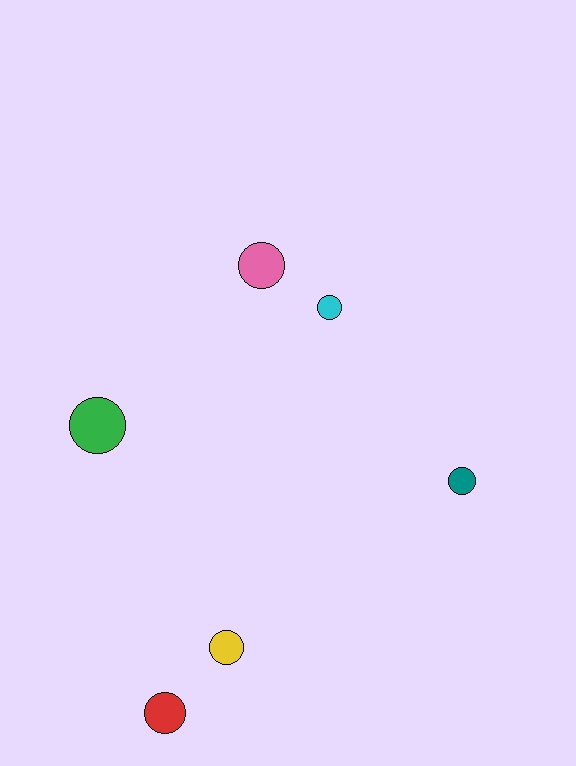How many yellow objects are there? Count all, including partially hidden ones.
There is 1 yellow object.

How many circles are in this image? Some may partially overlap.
There are 6 circles.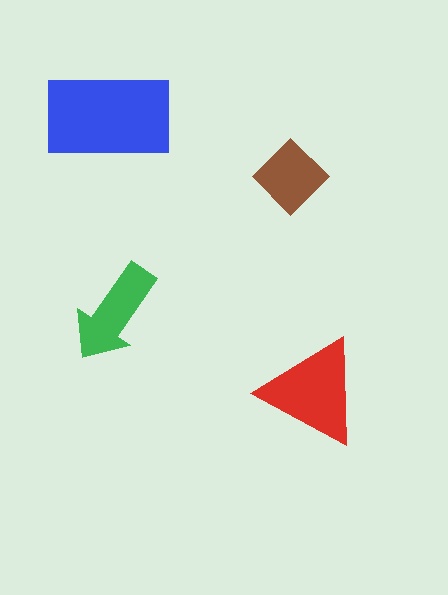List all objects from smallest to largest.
The brown diamond, the green arrow, the red triangle, the blue rectangle.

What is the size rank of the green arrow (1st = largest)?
3rd.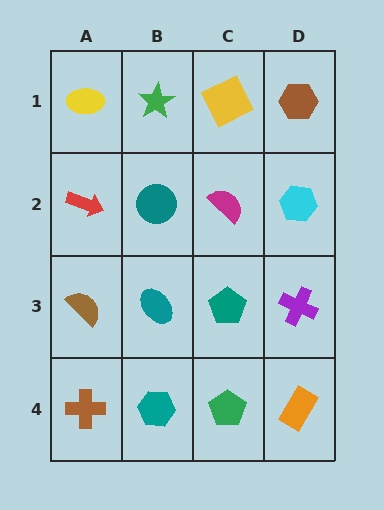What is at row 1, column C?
A yellow square.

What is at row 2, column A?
A red arrow.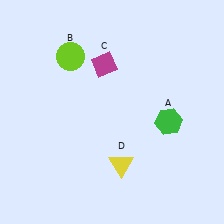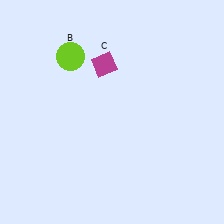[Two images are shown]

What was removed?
The yellow triangle (D), the green hexagon (A) were removed in Image 2.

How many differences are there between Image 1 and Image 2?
There are 2 differences between the two images.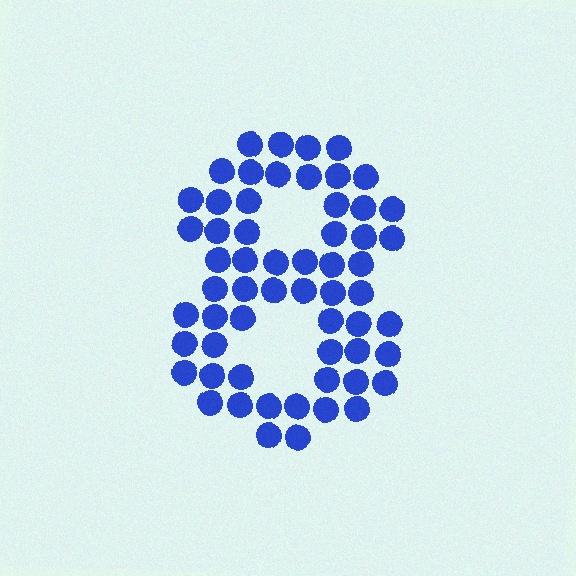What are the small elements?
The small elements are circles.